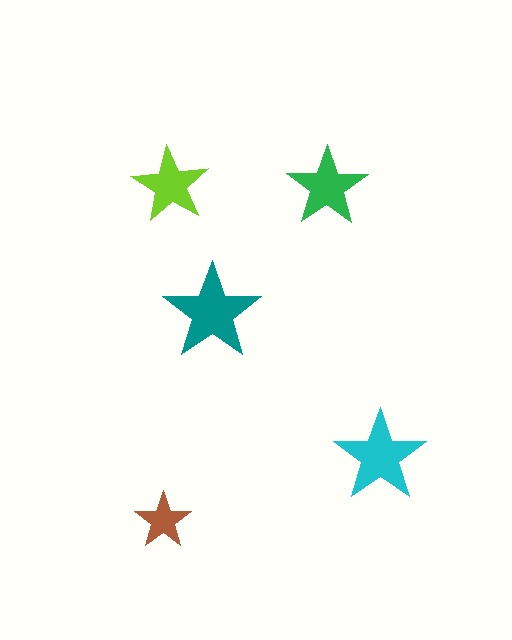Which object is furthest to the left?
The brown star is leftmost.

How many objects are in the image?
There are 5 objects in the image.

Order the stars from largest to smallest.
the teal one, the cyan one, the green one, the lime one, the brown one.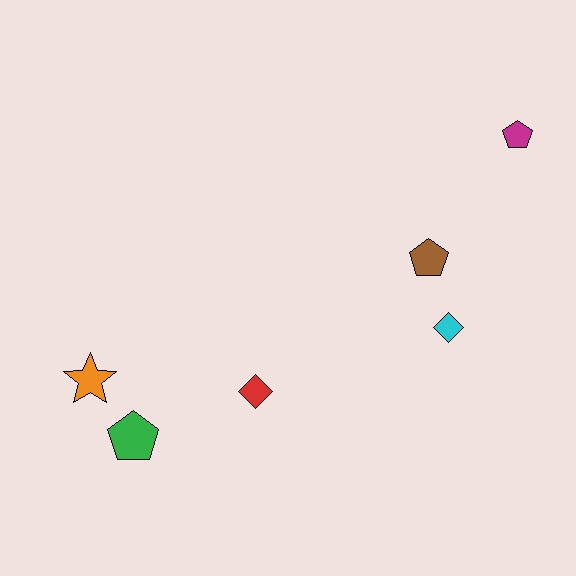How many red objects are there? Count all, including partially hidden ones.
There is 1 red object.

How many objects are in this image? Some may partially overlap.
There are 6 objects.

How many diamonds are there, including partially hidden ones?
There are 2 diamonds.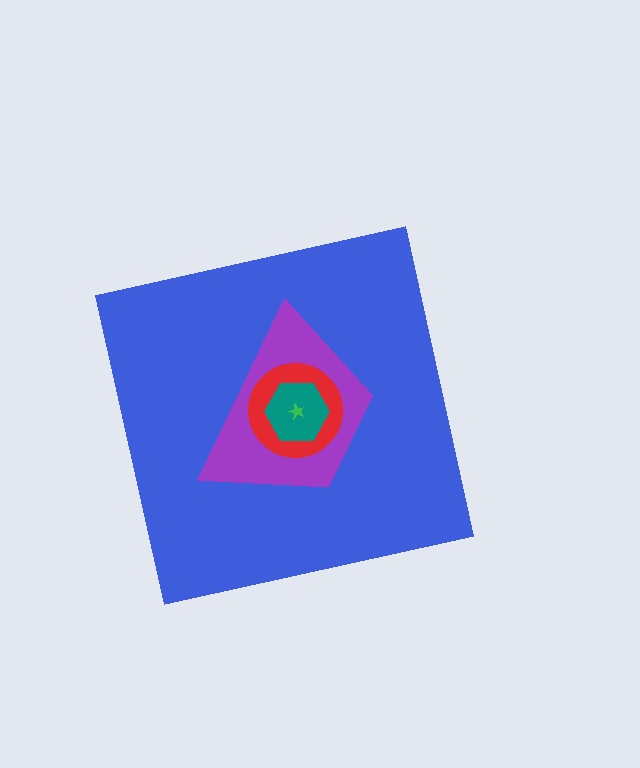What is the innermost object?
The green star.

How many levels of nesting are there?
5.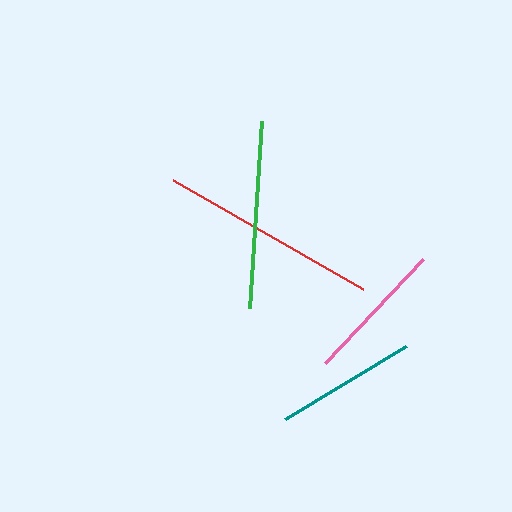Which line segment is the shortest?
The teal line is the shortest at approximately 141 pixels.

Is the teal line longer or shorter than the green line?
The green line is longer than the teal line.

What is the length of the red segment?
The red segment is approximately 219 pixels long.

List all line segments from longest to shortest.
From longest to shortest: red, green, pink, teal.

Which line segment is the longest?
The red line is the longest at approximately 219 pixels.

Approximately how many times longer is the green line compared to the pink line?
The green line is approximately 1.3 times the length of the pink line.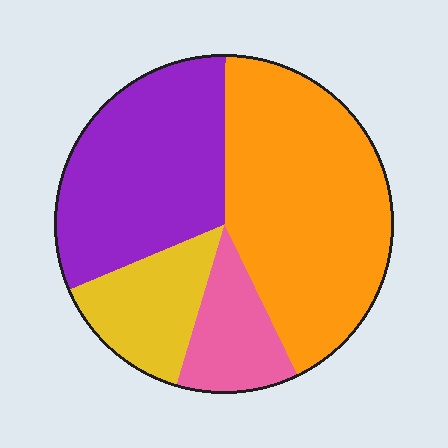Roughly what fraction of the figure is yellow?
Yellow takes up less than a quarter of the figure.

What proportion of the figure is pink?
Pink covers 12% of the figure.